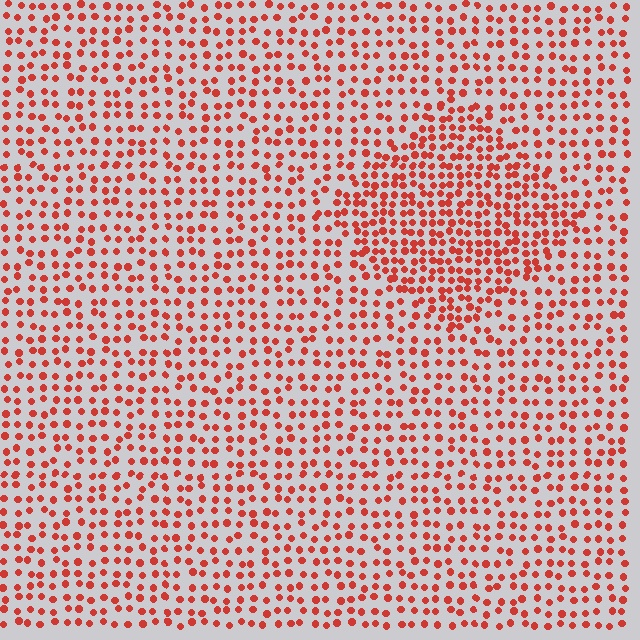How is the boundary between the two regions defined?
The boundary is defined by a change in element density (approximately 1.7x ratio). All elements are the same color, size, and shape.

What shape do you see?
I see a diamond.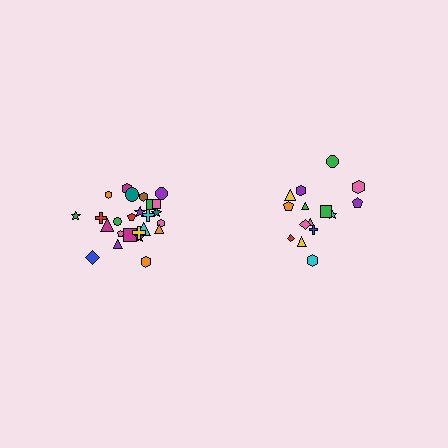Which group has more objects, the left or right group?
The left group.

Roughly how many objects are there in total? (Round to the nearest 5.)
Roughly 40 objects in total.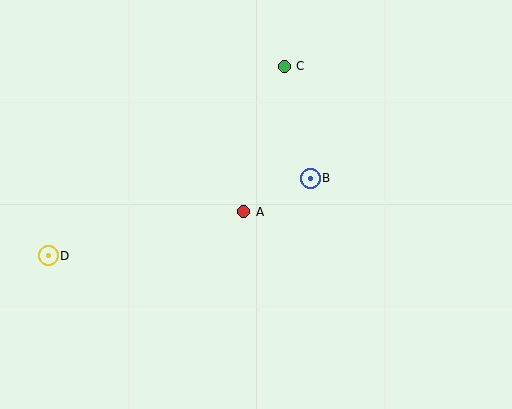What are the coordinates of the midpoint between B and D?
The midpoint between B and D is at (179, 217).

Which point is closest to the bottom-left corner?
Point D is closest to the bottom-left corner.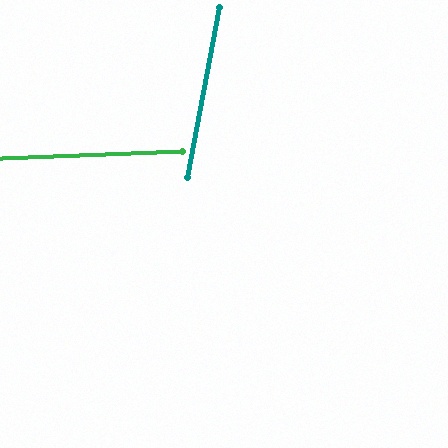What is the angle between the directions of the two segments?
Approximately 77 degrees.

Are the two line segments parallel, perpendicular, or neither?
Neither parallel nor perpendicular — they differ by about 77°.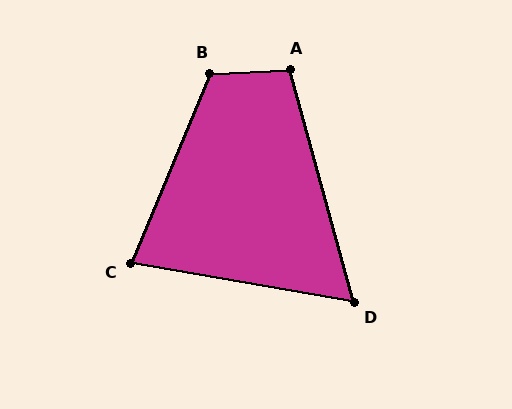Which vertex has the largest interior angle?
B, at approximately 115 degrees.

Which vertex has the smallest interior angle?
D, at approximately 65 degrees.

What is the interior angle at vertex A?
Approximately 103 degrees (obtuse).